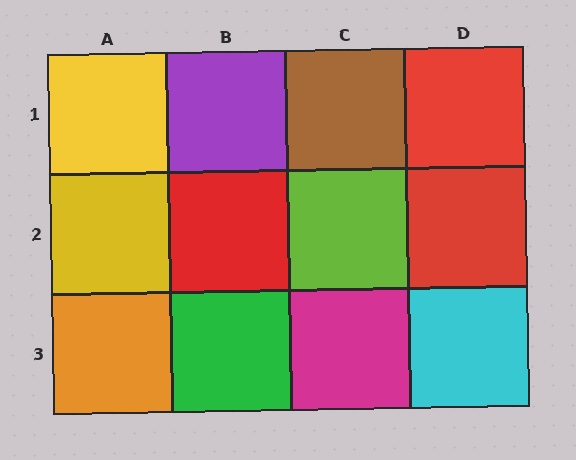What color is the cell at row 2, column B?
Red.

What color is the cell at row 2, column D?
Red.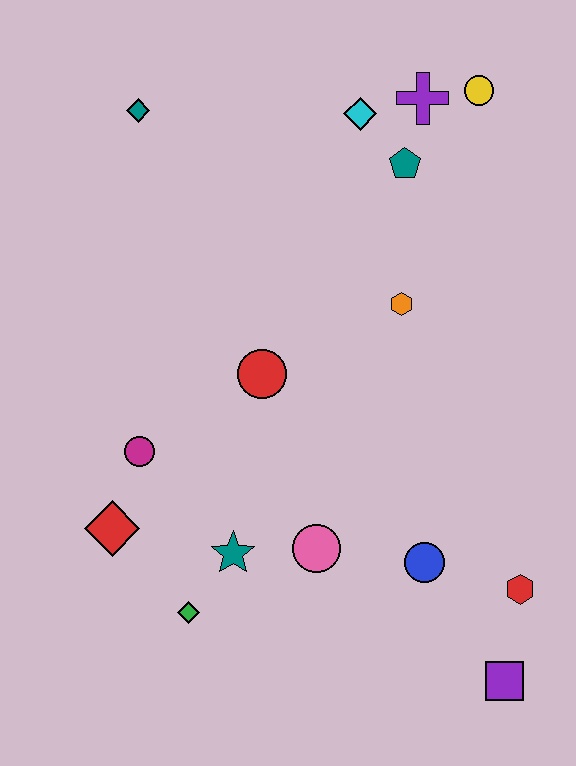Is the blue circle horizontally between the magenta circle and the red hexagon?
Yes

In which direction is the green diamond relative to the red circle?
The green diamond is below the red circle.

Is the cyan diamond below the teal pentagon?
No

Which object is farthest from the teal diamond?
The purple square is farthest from the teal diamond.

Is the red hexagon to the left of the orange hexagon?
No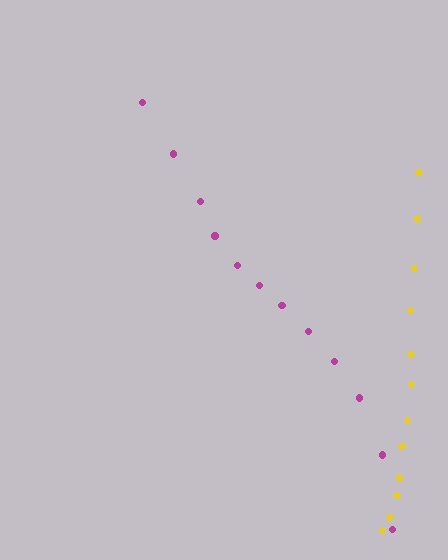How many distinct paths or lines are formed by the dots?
There are 2 distinct paths.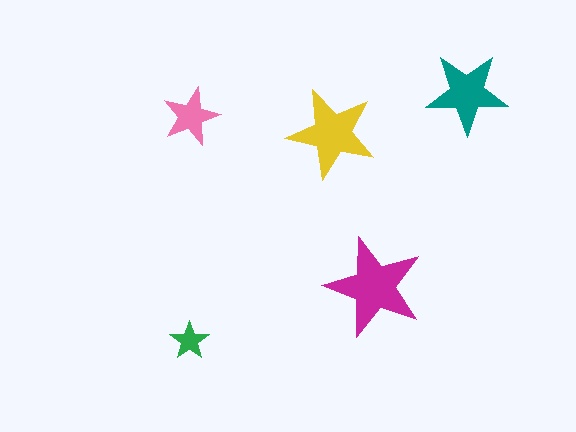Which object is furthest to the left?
The green star is leftmost.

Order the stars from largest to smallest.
the magenta one, the yellow one, the teal one, the pink one, the green one.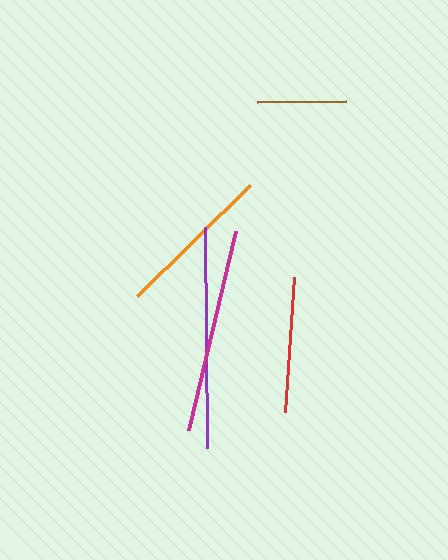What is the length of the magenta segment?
The magenta segment is approximately 205 pixels long.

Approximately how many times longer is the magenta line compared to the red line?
The magenta line is approximately 1.5 times the length of the red line.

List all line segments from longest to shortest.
From longest to shortest: purple, magenta, orange, red, brown.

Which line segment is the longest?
The purple line is the longest at approximately 221 pixels.